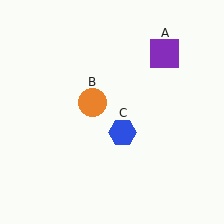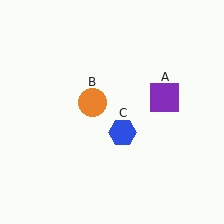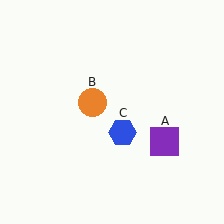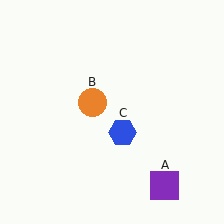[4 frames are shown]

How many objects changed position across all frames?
1 object changed position: purple square (object A).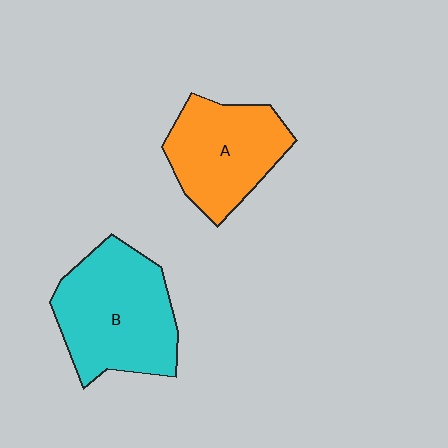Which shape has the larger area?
Shape B (cyan).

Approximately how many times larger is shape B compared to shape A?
Approximately 1.3 times.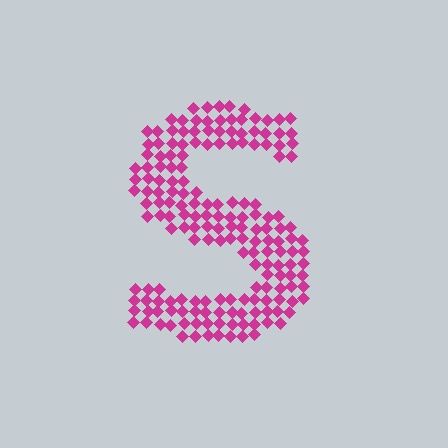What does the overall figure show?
The overall figure shows the letter S.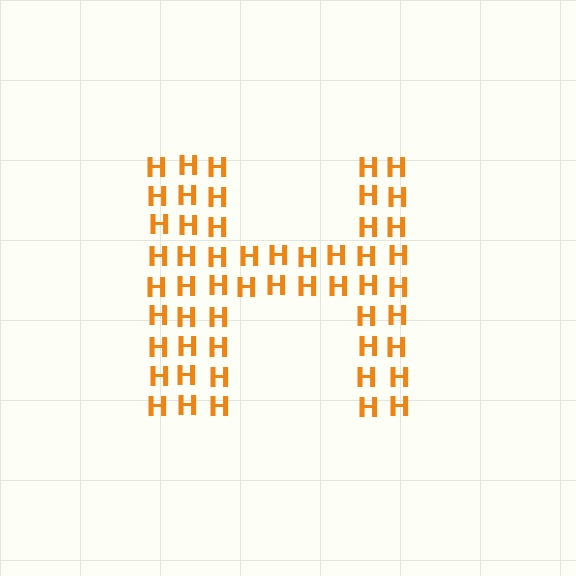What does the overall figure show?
The overall figure shows the letter H.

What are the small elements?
The small elements are letter H's.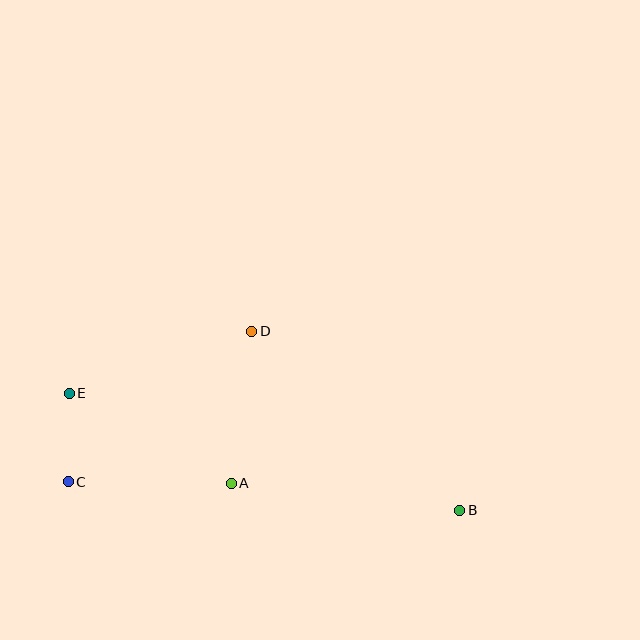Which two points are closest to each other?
Points C and E are closest to each other.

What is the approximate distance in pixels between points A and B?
The distance between A and B is approximately 230 pixels.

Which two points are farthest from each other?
Points B and E are farthest from each other.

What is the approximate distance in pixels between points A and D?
The distance between A and D is approximately 154 pixels.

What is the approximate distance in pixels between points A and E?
The distance between A and E is approximately 186 pixels.